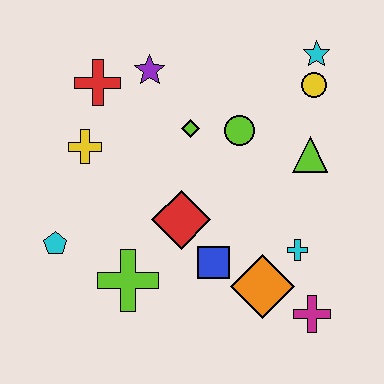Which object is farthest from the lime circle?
The cyan pentagon is farthest from the lime circle.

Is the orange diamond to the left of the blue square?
No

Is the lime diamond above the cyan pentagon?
Yes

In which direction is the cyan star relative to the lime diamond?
The cyan star is to the right of the lime diamond.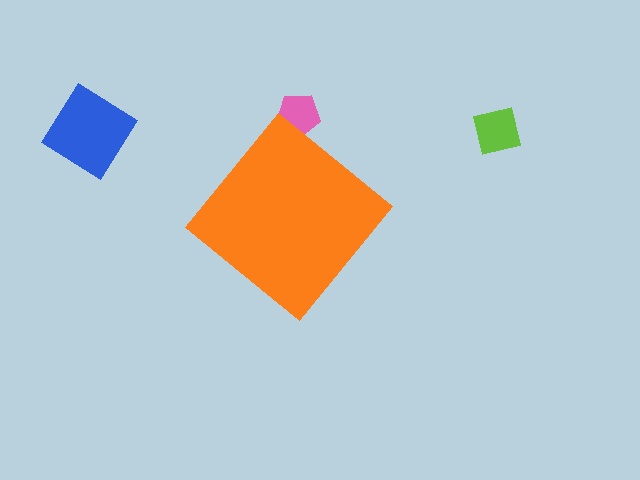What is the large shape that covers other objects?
An orange diamond.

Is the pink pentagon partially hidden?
Yes, the pink pentagon is partially hidden behind the orange diamond.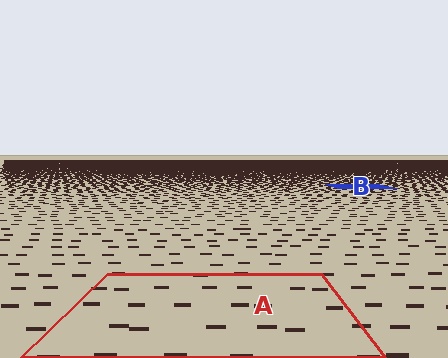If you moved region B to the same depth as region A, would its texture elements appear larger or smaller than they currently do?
They would appear larger. At a closer depth, the same texture elements are projected at a bigger on-screen size.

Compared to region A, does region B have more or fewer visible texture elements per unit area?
Region B has more texture elements per unit area — they are packed more densely because it is farther away.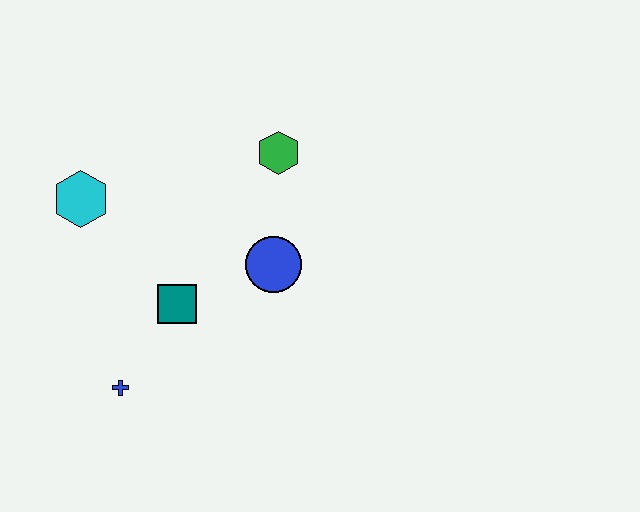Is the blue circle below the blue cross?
No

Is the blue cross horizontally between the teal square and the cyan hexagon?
Yes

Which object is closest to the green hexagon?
The blue circle is closest to the green hexagon.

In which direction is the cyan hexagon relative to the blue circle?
The cyan hexagon is to the left of the blue circle.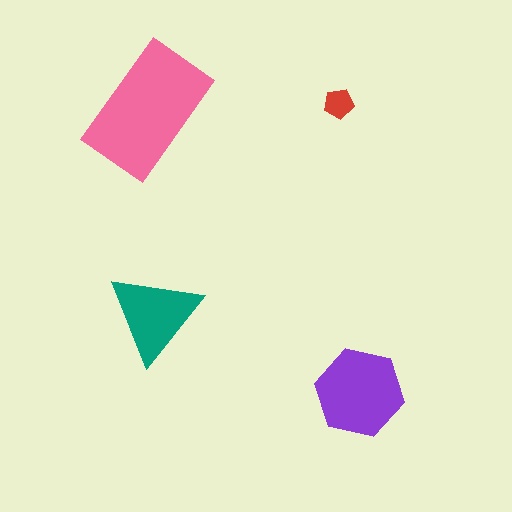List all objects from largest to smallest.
The pink rectangle, the purple hexagon, the teal triangle, the red pentagon.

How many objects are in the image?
There are 4 objects in the image.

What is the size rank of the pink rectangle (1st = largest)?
1st.